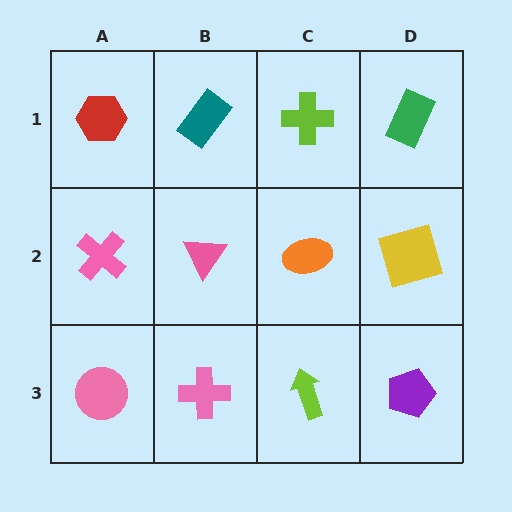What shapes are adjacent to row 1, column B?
A pink triangle (row 2, column B), a red hexagon (row 1, column A), a lime cross (row 1, column C).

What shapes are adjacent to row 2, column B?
A teal rectangle (row 1, column B), a pink cross (row 3, column B), a pink cross (row 2, column A), an orange ellipse (row 2, column C).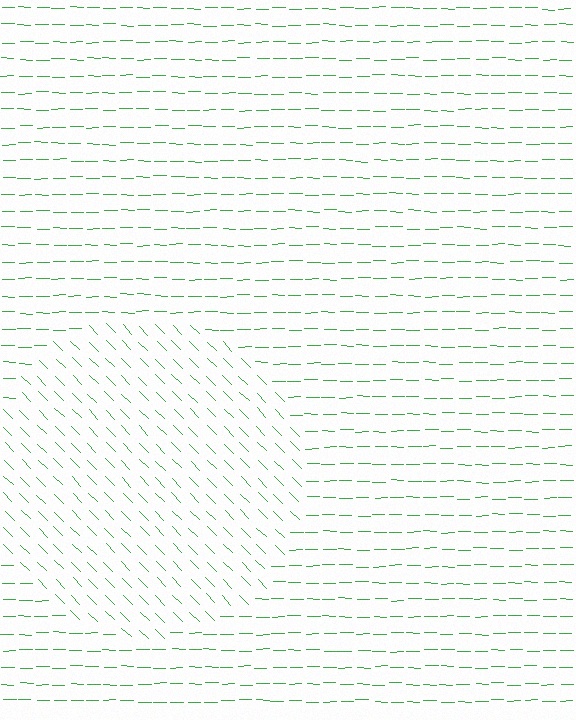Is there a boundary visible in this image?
Yes, there is a texture boundary formed by a change in line orientation.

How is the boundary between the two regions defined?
The boundary is defined purely by a change in line orientation (approximately 45 degrees difference). All lines are the same color and thickness.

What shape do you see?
I see a circle.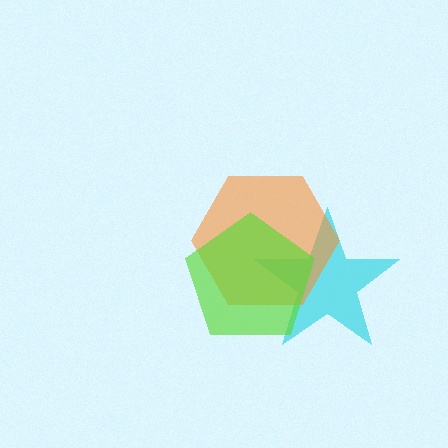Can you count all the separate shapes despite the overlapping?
Yes, there are 3 separate shapes.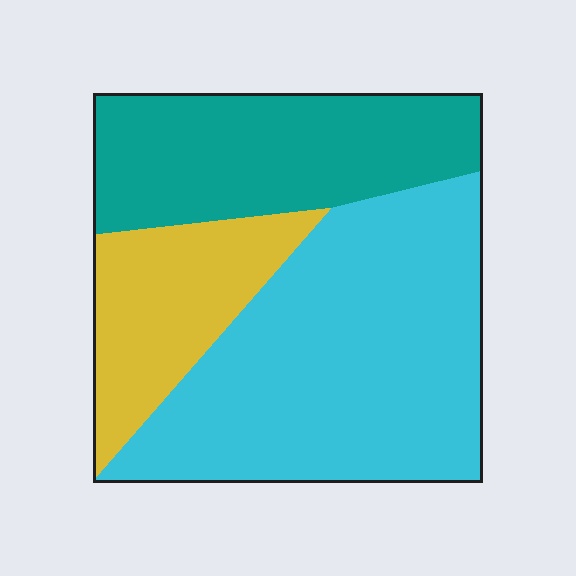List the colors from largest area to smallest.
From largest to smallest: cyan, teal, yellow.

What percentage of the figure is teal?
Teal takes up about one third (1/3) of the figure.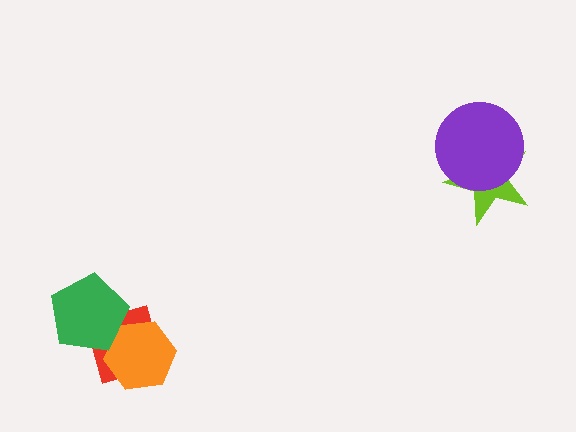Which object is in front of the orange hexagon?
The green pentagon is in front of the orange hexagon.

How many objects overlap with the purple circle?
1 object overlaps with the purple circle.